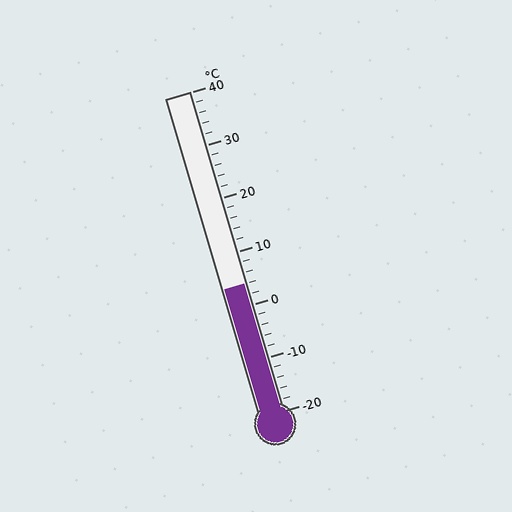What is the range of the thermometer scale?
The thermometer scale ranges from -20°C to 40°C.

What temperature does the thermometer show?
The thermometer shows approximately 4°C.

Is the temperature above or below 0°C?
The temperature is above 0°C.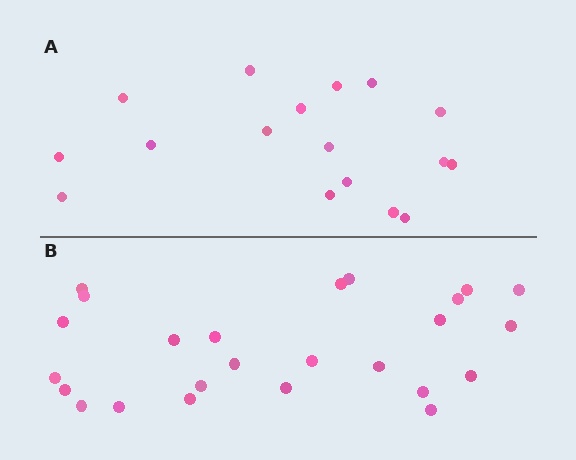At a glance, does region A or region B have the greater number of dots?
Region B (the bottom region) has more dots.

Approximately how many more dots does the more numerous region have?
Region B has roughly 8 or so more dots than region A.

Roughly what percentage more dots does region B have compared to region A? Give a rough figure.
About 45% more.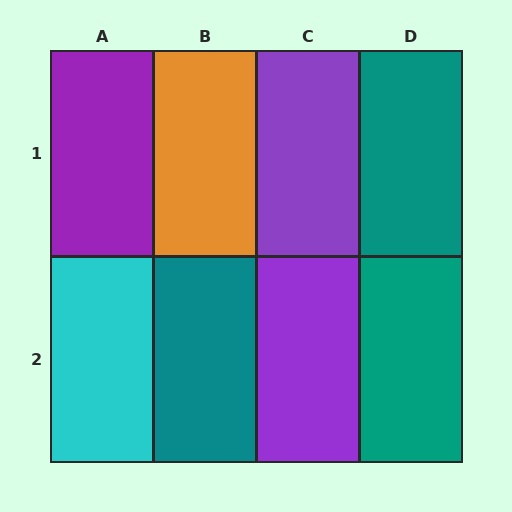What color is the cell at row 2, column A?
Cyan.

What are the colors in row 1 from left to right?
Purple, orange, purple, teal.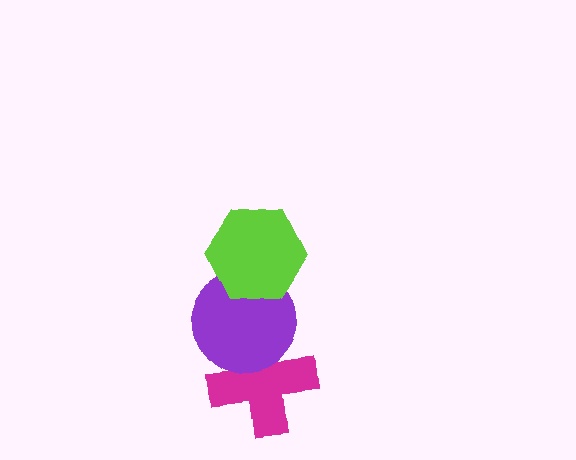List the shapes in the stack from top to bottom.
From top to bottom: the lime hexagon, the purple circle, the magenta cross.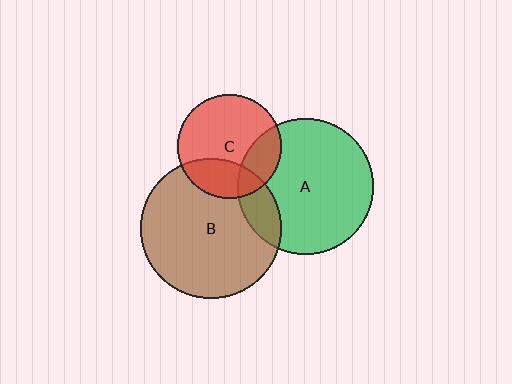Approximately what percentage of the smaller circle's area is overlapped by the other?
Approximately 15%.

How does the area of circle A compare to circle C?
Approximately 1.7 times.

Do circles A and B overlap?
Yes.